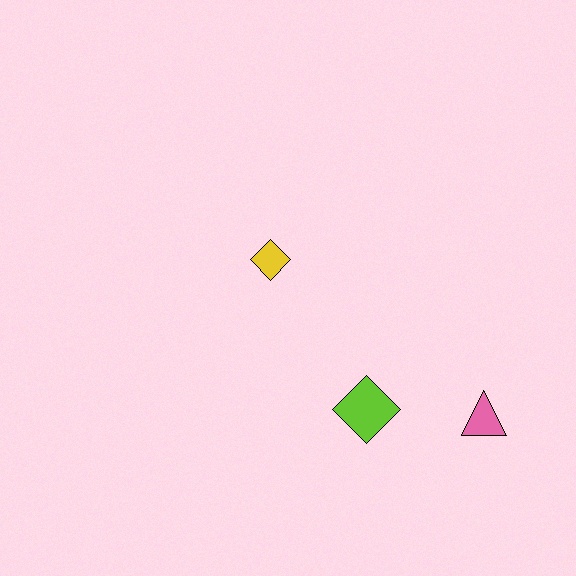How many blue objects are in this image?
There are no blue objects.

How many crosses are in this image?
There are no crosses.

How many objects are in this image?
There are 3 objects.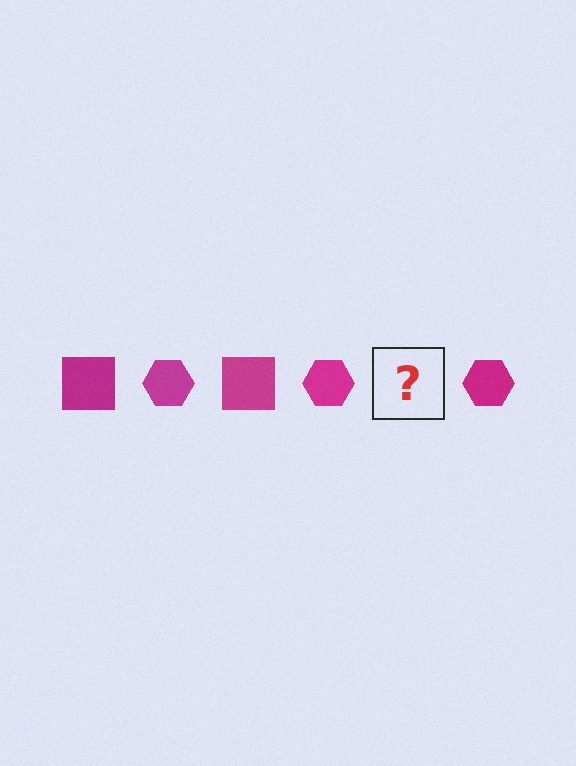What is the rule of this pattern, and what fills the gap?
The rule is that the pattern cycles through square, hexagon shapes in magenta. The gap should be filled with a magenta square.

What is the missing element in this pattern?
The missing element is a magenta square.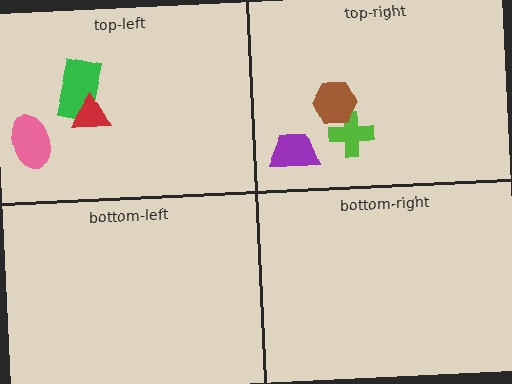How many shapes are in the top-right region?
3.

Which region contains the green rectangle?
The top-left region.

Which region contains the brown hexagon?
The top-right region.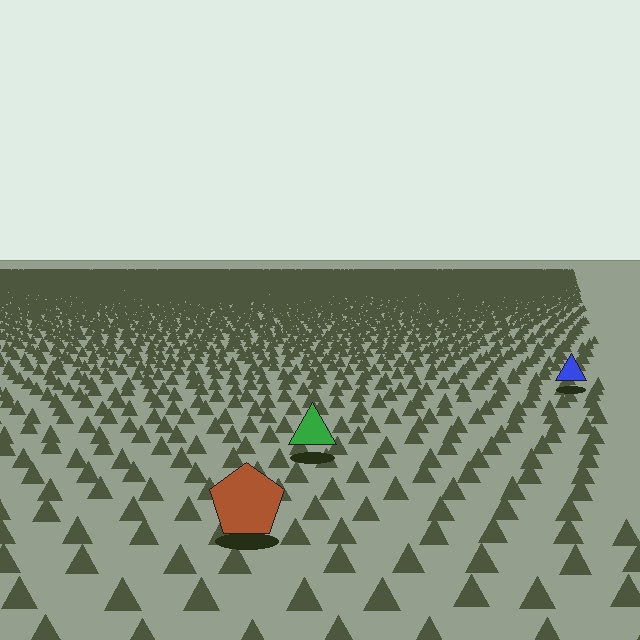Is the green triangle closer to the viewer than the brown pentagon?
No. The brown pentagon is closer — you can tell from the texture gradient: the ground texture is coarser near it.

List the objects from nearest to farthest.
From nearest to farthest: the brown pentagon, the green triangle, the blue triangle.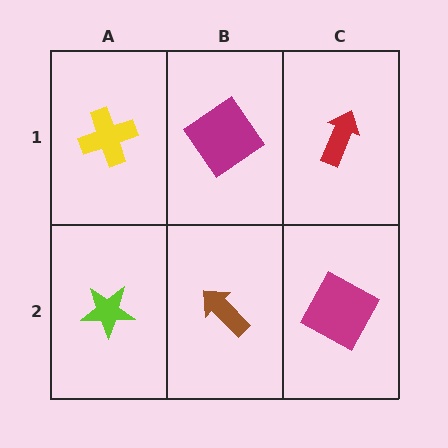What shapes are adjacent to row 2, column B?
A magenta diamond (row 1, column B), a lime star (row 2, column A), a magenta square (row 2, column C).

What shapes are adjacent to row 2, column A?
A yellow cross (row 1, column A), a brown arrow (row 2, column B).